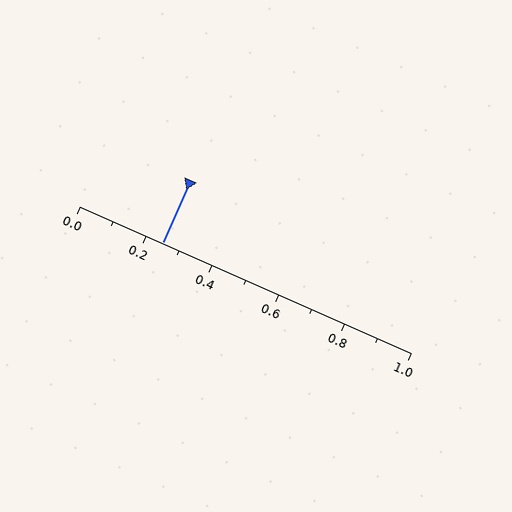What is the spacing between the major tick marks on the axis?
The major ticks are spaced 0.2 apart.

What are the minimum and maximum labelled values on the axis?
The axis runs from 0.0 to 1.0.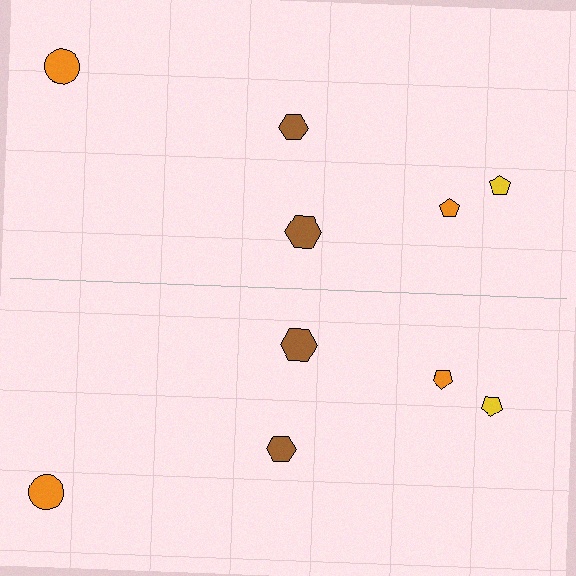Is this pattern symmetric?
Yes, this pattern has bilateral (reflection) symmetry.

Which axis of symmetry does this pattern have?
The pattern has a horizontal axis of symmetry running through the center of the image.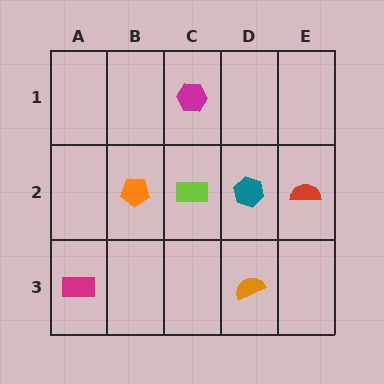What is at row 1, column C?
A magenta hexagon.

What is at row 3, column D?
An orange semicircle.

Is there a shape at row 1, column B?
No, that cell is empty.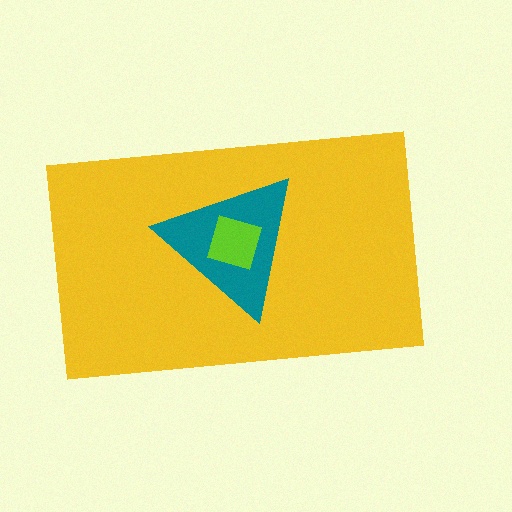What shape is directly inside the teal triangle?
The lime square.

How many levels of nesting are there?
3.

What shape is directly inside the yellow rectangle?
The teal triangle.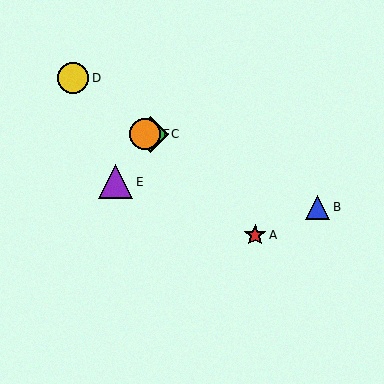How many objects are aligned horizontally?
2 objects (C, F) are aligned horizontally.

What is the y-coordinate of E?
Object E is at y≈182.